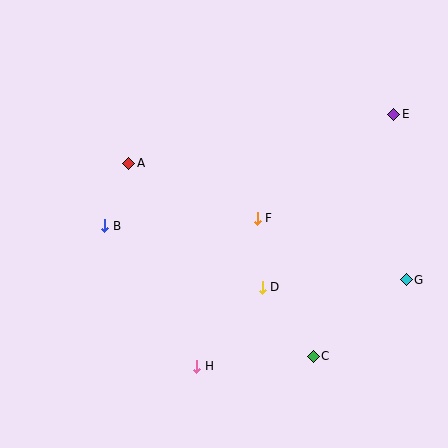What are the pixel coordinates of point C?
Point C is at (313, 356).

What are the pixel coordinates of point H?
Point H is at (197, 366).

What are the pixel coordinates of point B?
Point B is at (105, 226).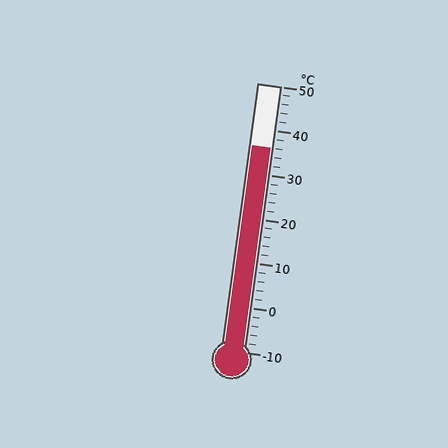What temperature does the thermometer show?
The thermometer shows approximately 36°C.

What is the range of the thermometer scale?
The thermometer scale ranges from -10°C to 50°C.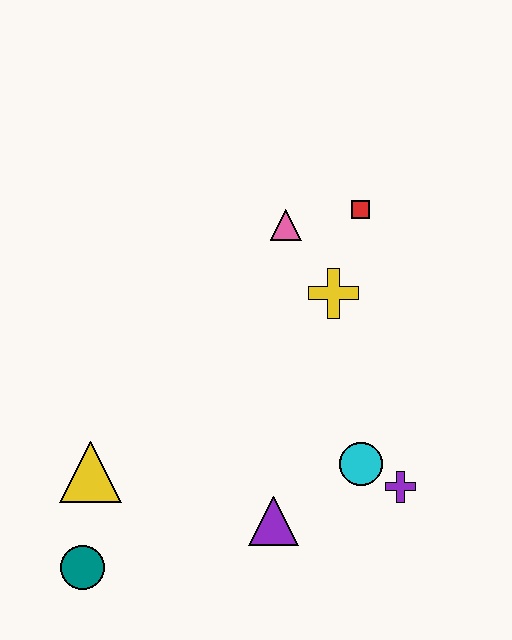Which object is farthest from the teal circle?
The red square is farthest from the teal circle.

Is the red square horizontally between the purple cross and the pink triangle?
Yes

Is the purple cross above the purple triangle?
Yes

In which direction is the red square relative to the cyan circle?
The red square is above the cyan circle.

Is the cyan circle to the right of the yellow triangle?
Yes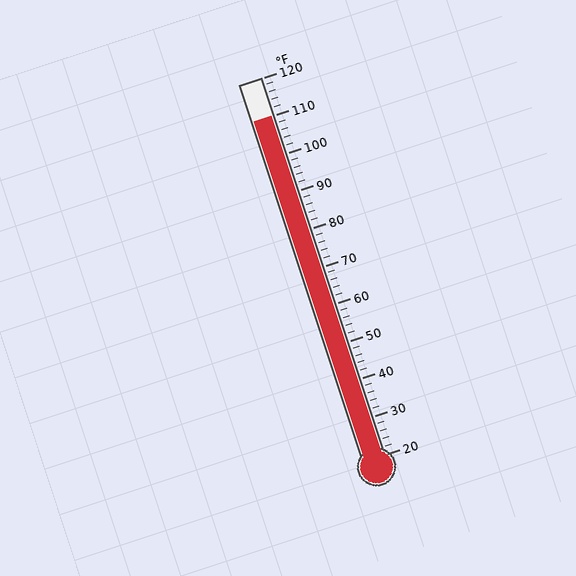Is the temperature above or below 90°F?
The temperature is above 90°F.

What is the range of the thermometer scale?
The thermometer scale ranges from 20°F to 120°F.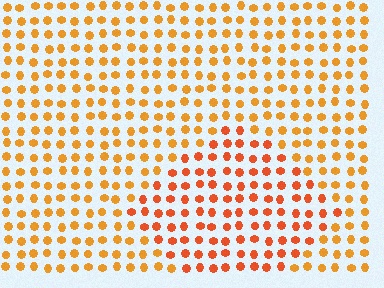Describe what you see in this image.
The image is filled with small orange elements in a uniform arrangement. A diamond-shaped region is visible where the elements are tinted to a slightly different hue, forming a subtle color boundary.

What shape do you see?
I see a diamond.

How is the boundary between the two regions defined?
The boundary is defined purely by a slight shift in hue (about 22 degrees). Spacing, size, and orientation are identical on both sides.